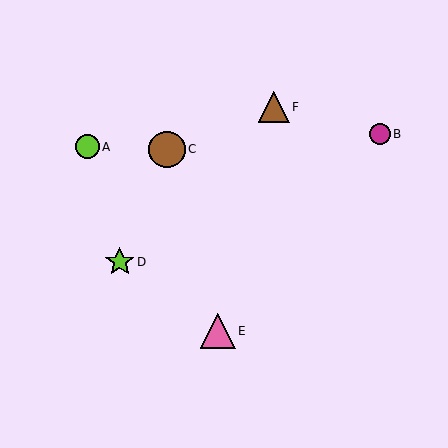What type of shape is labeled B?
Shape B is a magenta circle.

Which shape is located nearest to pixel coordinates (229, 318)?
The pink triangle (labeled E) at (218, 331) is nearest to that location.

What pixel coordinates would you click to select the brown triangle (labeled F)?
Click at (274, 107) to select the brown triangle F.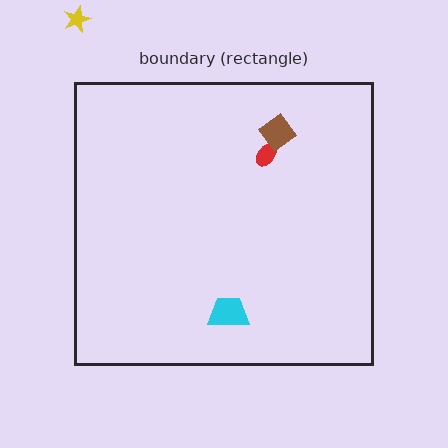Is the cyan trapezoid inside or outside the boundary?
Inside.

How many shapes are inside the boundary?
3 inside, 1 outside.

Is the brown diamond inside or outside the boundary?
Inside.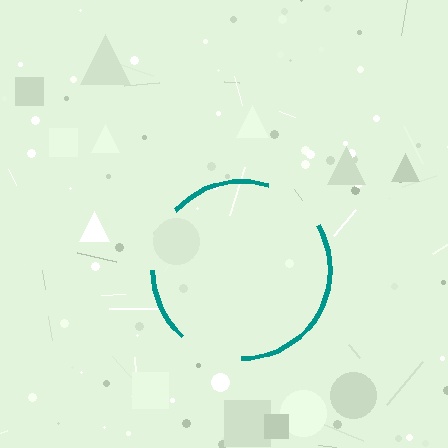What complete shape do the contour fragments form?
The contour fragments form a circle.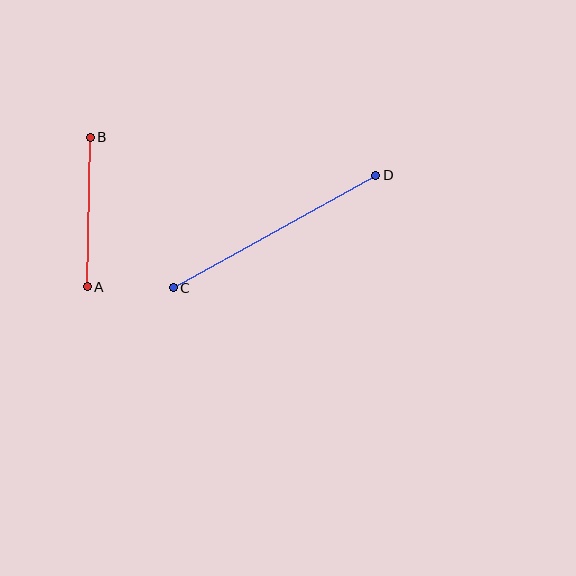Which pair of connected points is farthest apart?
Points C and D are farthest apart.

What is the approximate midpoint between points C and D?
The midpoint is at approximately (275, 231) pixels.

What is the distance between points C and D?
The distance is approximately 232 pixels.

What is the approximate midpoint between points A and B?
The midpoint is at approximately (89, 212) pixels.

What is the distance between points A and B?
The distance is approximately 150 pixels.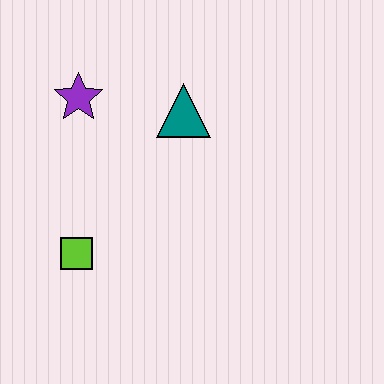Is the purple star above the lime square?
Yes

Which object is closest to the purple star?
The teal triangle is closest to the purple star.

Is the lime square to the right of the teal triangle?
No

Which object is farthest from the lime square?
The teal triangle is farthest from the lime square.